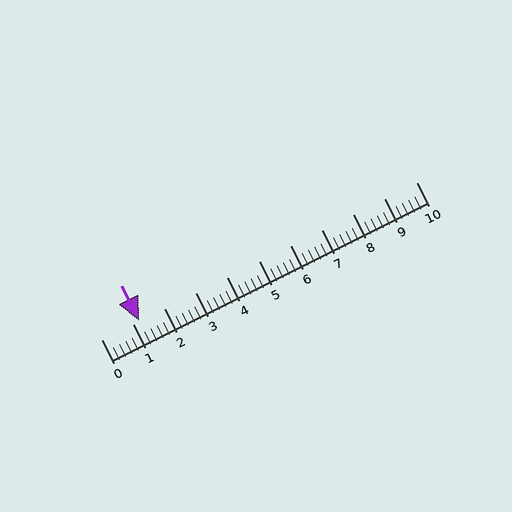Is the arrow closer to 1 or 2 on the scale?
The arrow is closer to 1.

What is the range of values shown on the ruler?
The ruler shows values from 0 to 10.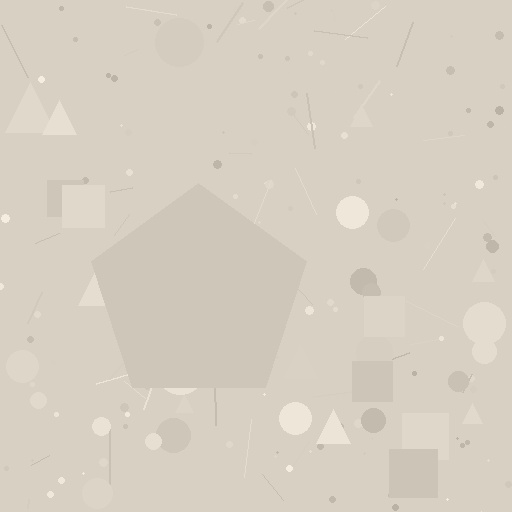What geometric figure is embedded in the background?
A pentagon is embedded in the background.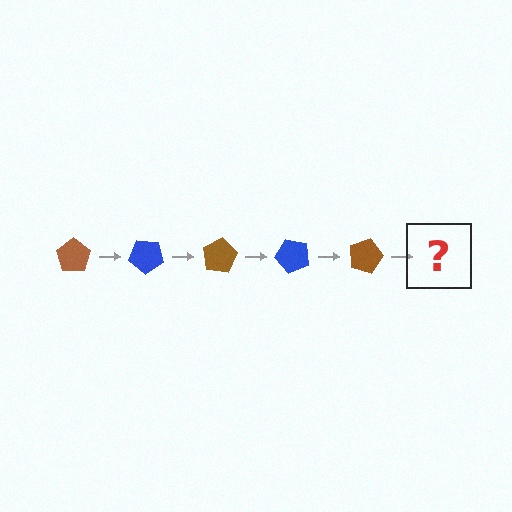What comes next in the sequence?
The next element should be a blue pentagon, rotated 200 degrees from the start.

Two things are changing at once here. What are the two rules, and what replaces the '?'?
The two rules are that it rotates 40 degrees each step and the color cycles through brown and blue. The '?' should be a blue pentagon, rotated 200 degrees from the start.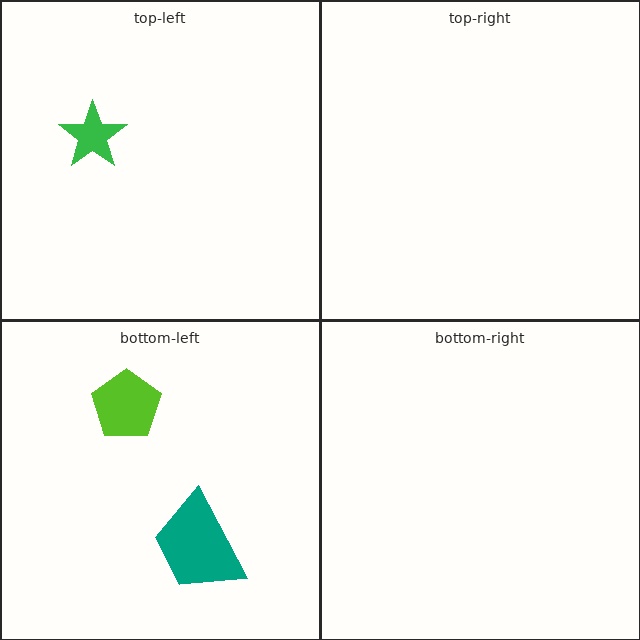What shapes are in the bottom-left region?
The lime pentagon, the teal trapezoid.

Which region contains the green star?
The top-left region.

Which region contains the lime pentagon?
The bottom-left region.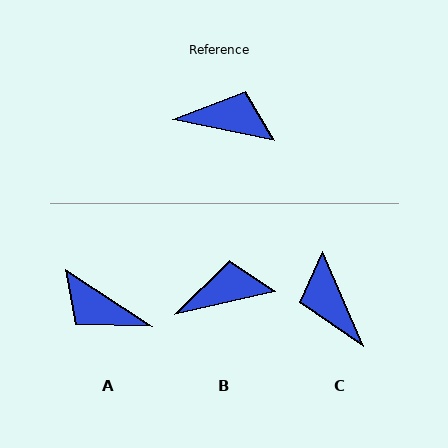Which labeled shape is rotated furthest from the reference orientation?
A, about 158 degrees away.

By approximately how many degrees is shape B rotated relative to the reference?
Approximately 24 degrees counter-clockwise.